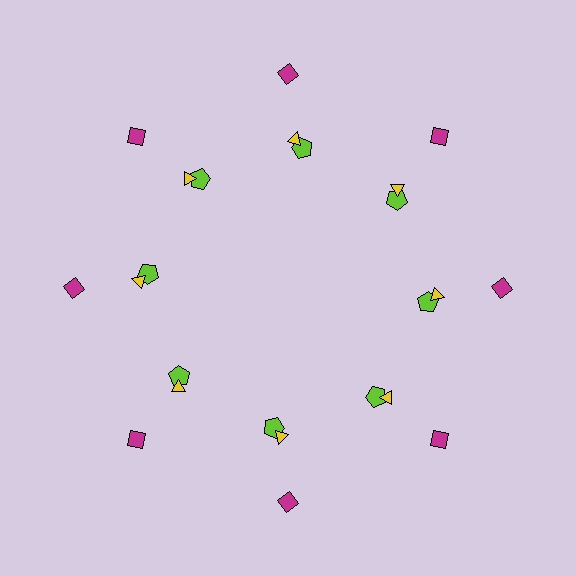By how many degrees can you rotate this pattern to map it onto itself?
The pattern maps onto itself every 45 degrees of rotation.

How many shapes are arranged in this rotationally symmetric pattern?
There are 24 shapes, arranged in 8 groups of 3.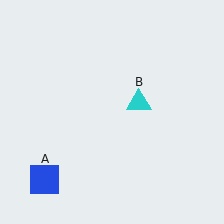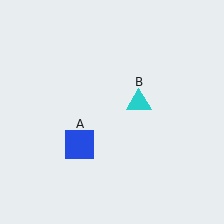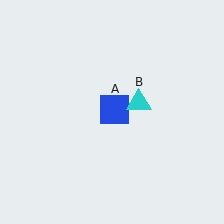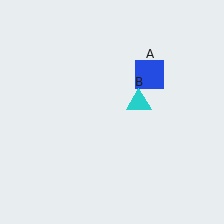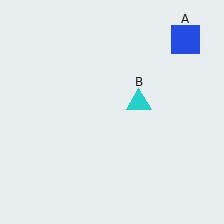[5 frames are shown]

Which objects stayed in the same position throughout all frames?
Cyan triangle (object B) remained stationary.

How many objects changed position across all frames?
1 object changed position: blue square (object A).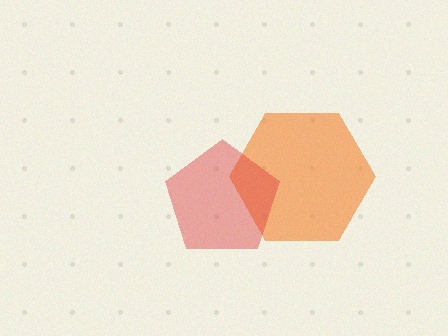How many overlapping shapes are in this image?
There are 2 overlapping shapes in the image.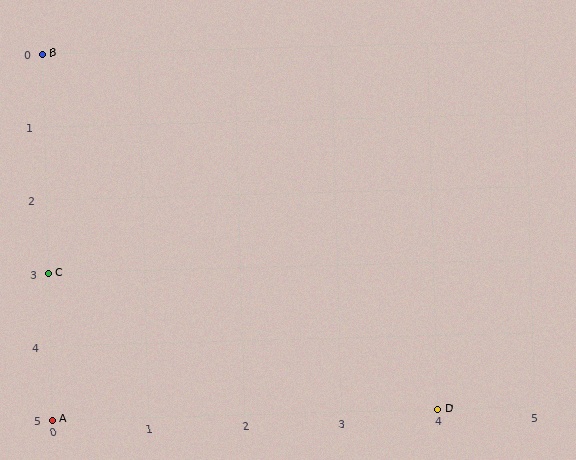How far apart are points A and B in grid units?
Points A and B are 5 rows apart.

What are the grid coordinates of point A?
Point A is at grid coordinates (0, 5).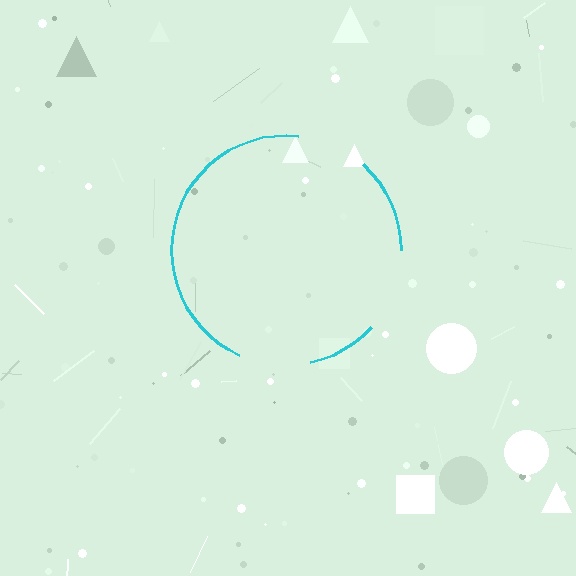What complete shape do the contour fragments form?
The contour fragments form a circle.